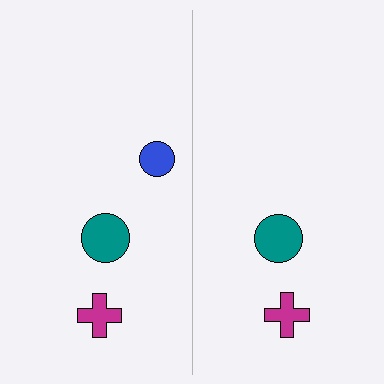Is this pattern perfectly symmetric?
No, the pattern is not perfectly symmetric. A blue circle is missing from the right side.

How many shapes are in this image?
There are 5 shapes in this image.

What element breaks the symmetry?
A blue circle is missing from the right side.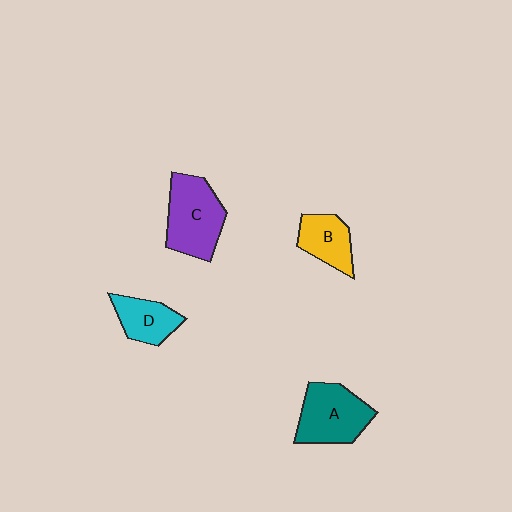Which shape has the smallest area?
Shape D (cyan).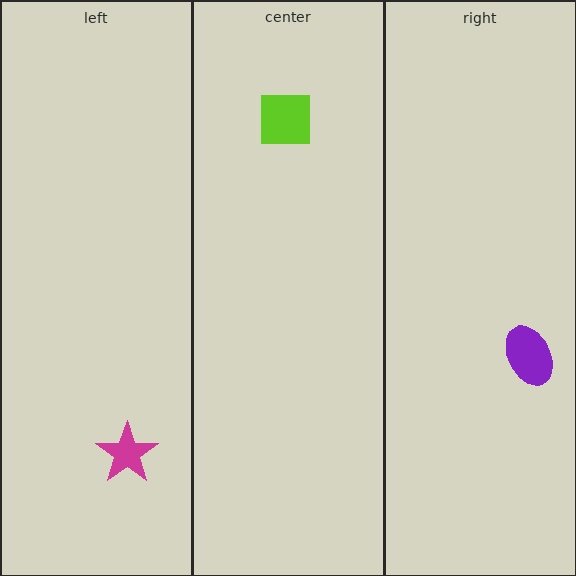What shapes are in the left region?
The magenta star.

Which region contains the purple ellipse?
The right region.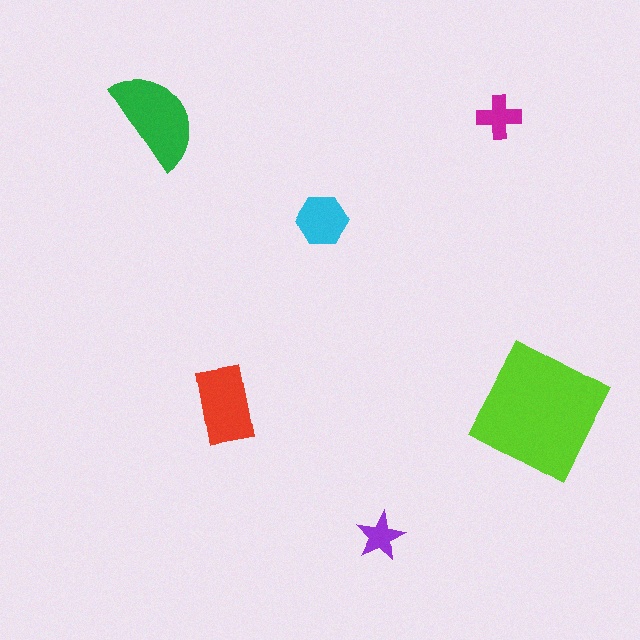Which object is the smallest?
The purple star.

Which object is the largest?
The lime square.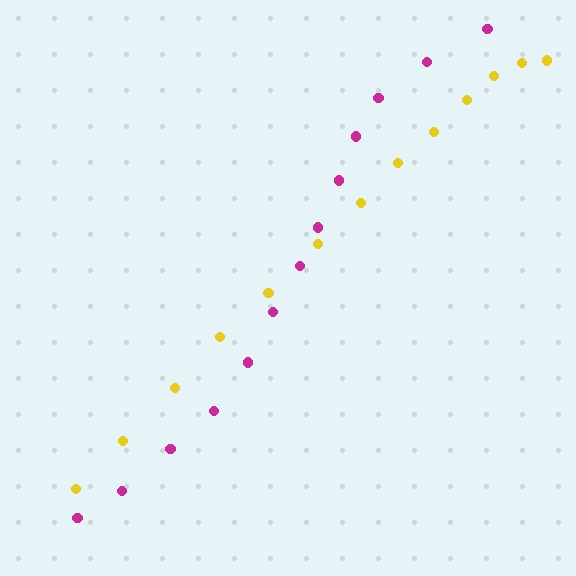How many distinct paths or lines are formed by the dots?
There are 2 distinct paths.